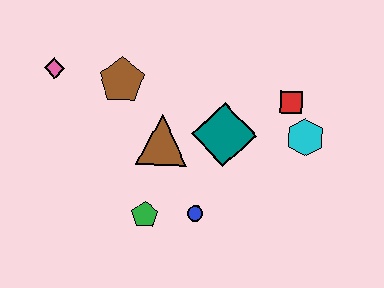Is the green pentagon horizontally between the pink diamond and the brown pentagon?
No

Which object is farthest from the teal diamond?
The pink diamond is farthest from the teal diamond.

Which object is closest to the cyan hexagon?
The red square is closest to the cyan hexagon.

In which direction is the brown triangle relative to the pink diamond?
The brown triangle is to the right of the pink diamond.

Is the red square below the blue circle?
No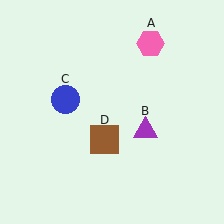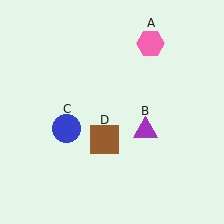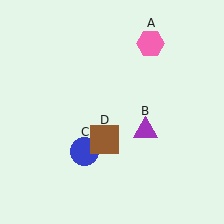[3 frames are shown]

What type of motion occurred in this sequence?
The blue circle (object C) rotated counterclockwise around the center of the scene.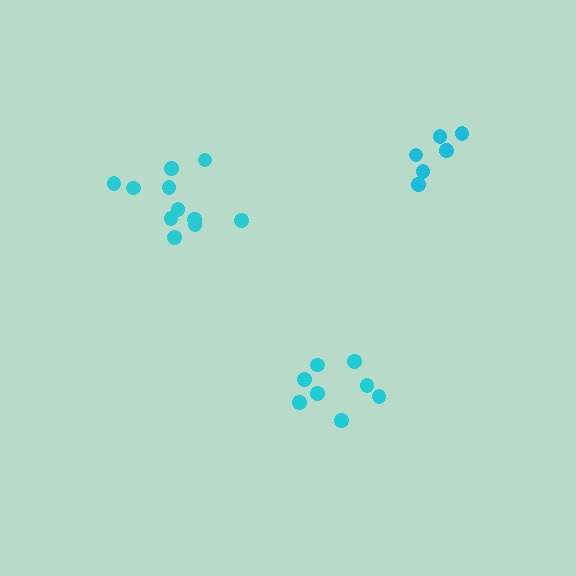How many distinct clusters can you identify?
There are 3 distinct clusters.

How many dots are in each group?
Group 1: 11 dots, Group 2: 8 dots, Group 3: 6 dots (25 total).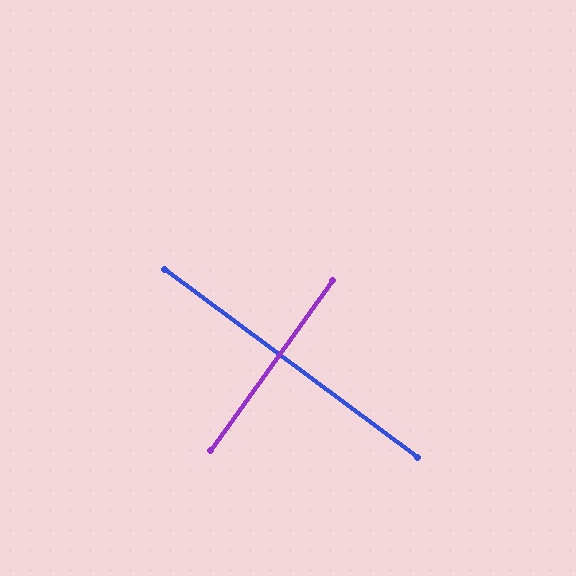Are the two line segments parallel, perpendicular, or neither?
Perpendicular — they meet at approximately 89°.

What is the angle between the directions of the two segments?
Approximately 89 degrees.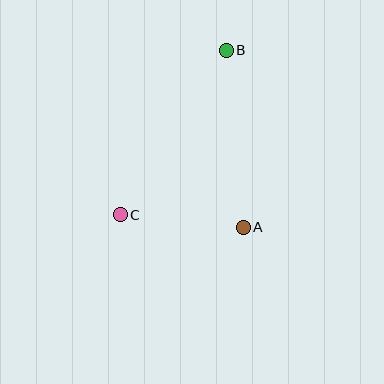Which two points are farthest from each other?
Points B and C are farthest from each other.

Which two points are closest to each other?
Points A and C are closest to each other.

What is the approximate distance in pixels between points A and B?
The distance between A and B is approximately 178 pixels.